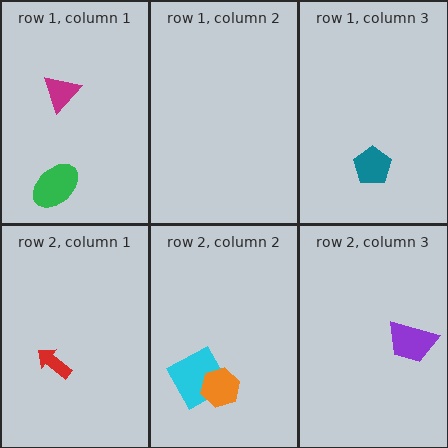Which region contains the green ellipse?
The row 1, column 1 region.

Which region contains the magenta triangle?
The row 1, column 1 region.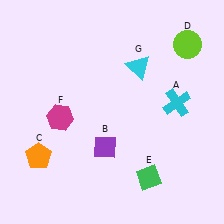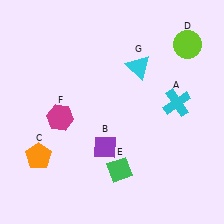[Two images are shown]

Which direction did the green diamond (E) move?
The green diamond (E) moved left.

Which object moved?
The green diamond (E) moved left.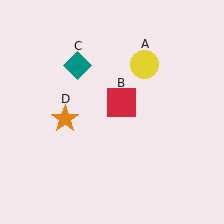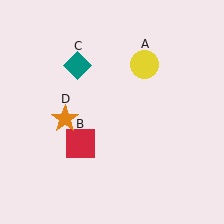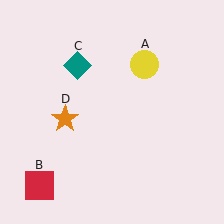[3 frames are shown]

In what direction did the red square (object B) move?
The red square (object B) moved down and to the left.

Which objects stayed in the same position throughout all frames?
Yellow circle (object A) and teal diamond (object C) and orange star (object D) remained stationary.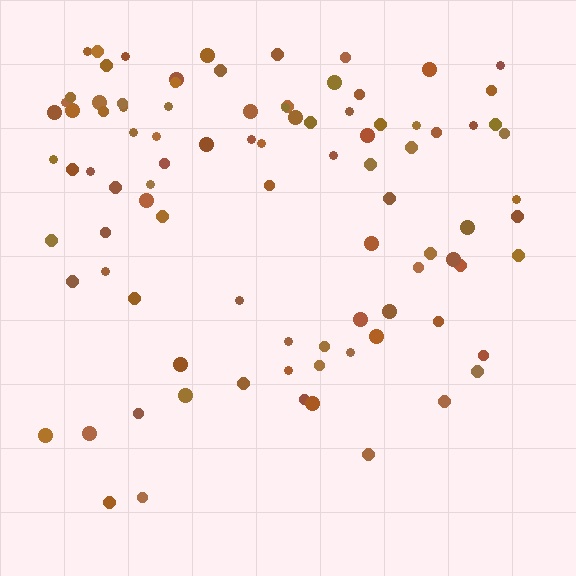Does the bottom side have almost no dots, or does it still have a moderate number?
Still a moderate number, just noticeably fewer than the top.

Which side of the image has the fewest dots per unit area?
The bottom.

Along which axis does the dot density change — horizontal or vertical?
Vertical.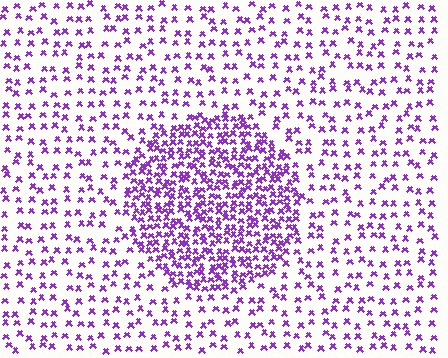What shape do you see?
I see a circle.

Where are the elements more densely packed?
The elements are more densely packed inside the circle boundary.